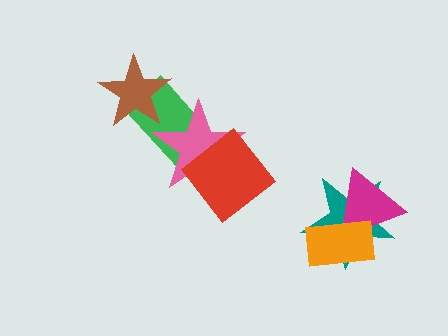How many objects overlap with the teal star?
2 objects overlap with the teal star.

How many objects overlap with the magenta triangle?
2 objects overlap with the magenta triangle.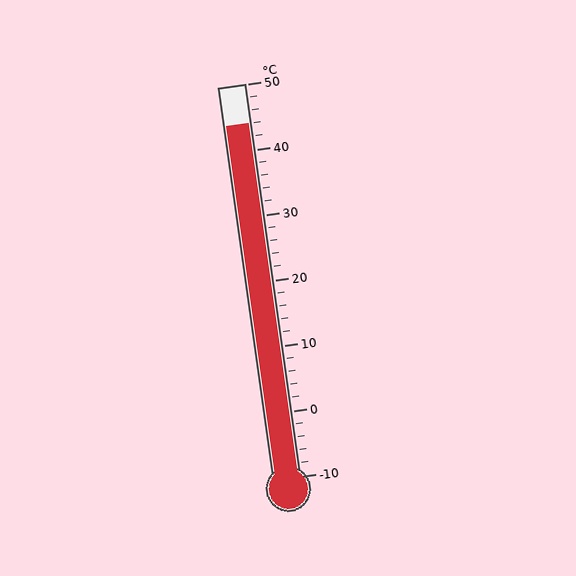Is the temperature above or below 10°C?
The temperature is above 10°C.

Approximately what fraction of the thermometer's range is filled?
The thermometer is filled to approximately 90% of its range.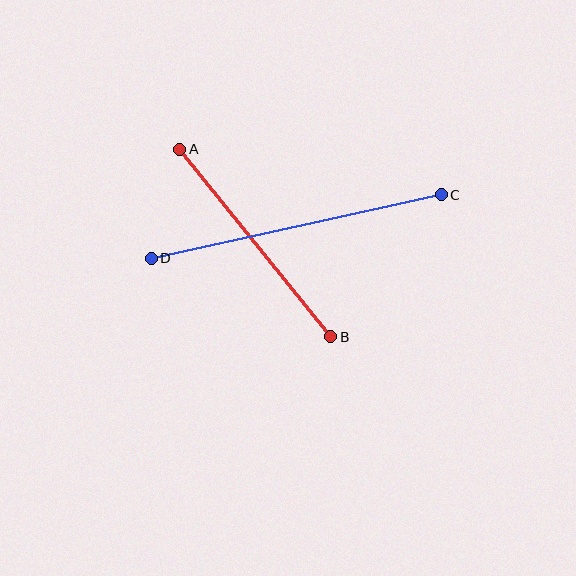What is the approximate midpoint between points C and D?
The midpoint is at approximately (296, 227) pixels.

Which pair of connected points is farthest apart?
Points C and D are farthest apart.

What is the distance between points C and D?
The distance is approximately 297 pixels.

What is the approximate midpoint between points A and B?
The midpoint is at approximately (255, 243) pixels.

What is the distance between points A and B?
The distance is approximately 241 pixels.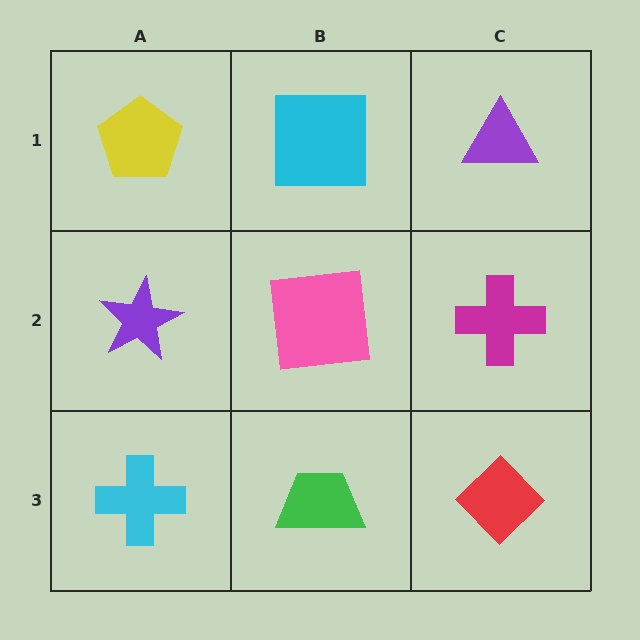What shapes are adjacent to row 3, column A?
A purple star (row 2, column A), a green trapezoid (row 3, column B).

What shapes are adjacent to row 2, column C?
A purple triangle (row 1, column C), a red diamond (row 3, column C), a pink square (row 2, column B).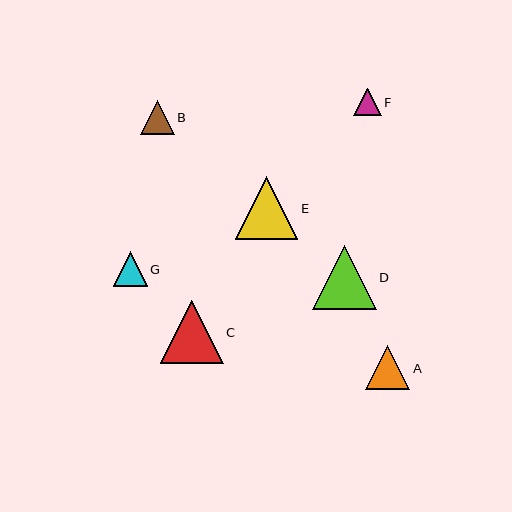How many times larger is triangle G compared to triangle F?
Triangle G is approximately 1.3 times the size of triangle F.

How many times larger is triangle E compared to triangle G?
Triangle E is approximately 1.8 times the size of triangle G.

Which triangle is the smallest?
Triangle F is the smallest with a size of approximately 27 pixels.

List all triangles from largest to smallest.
From largest to smallest: D, C, E, A, G, B, F.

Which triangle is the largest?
Triangle D is the largest with a size of approximately 64 pixels.